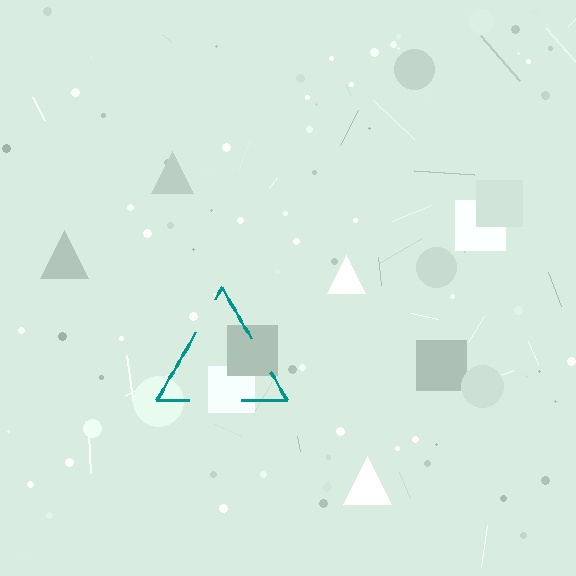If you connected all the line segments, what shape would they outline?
They would outline a triangle.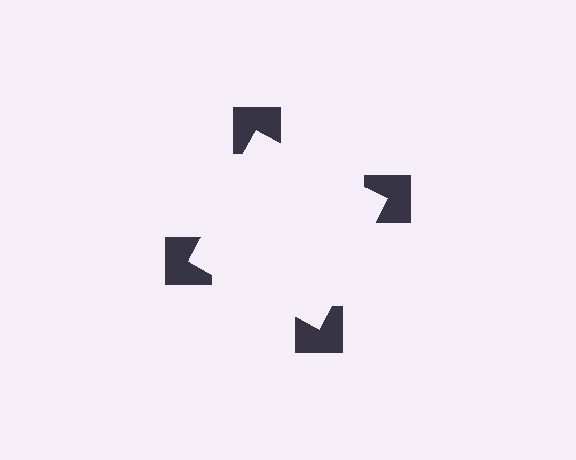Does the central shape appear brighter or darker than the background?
It typically appears slightly brighter than the background, even though no actual brightness change is drawn.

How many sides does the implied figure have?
4 sides.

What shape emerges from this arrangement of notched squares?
An illusory square — its edges are inferred from the aligned wedge cuts in the notched squares, not physically drawn.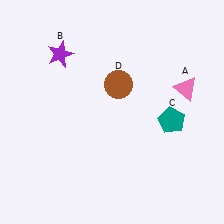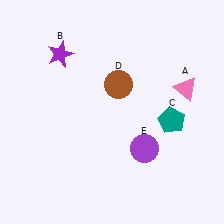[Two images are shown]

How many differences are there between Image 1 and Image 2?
There is 1 difference between the two images.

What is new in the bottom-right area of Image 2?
A purple circle (E) was added in the bottom-right area of Image 2.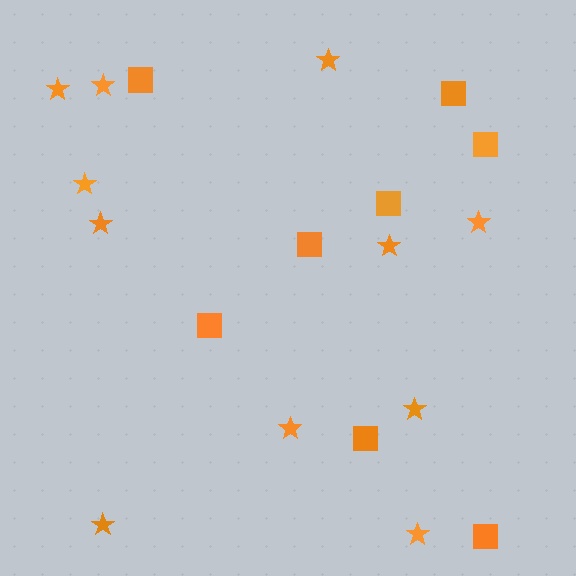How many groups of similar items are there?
There are 2 groups: one group of squares (8) and one group of stars (11).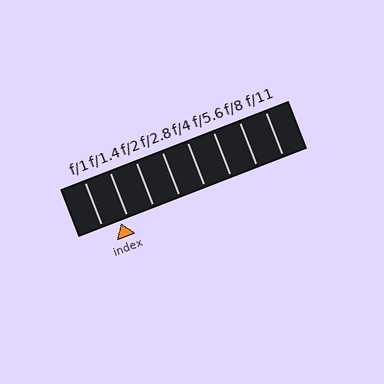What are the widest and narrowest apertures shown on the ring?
The widest aperture shown is f/1 and the narrowest is f/11.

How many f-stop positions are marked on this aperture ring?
There are 8 f-stop positions marked.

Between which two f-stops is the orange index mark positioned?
The index mark is between f/1 and f/1.4.